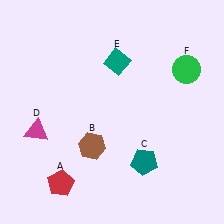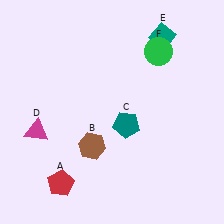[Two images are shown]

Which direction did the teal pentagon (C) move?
The teal pentagon (C) moved up.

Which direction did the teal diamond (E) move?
The teal diamond (E) moved right.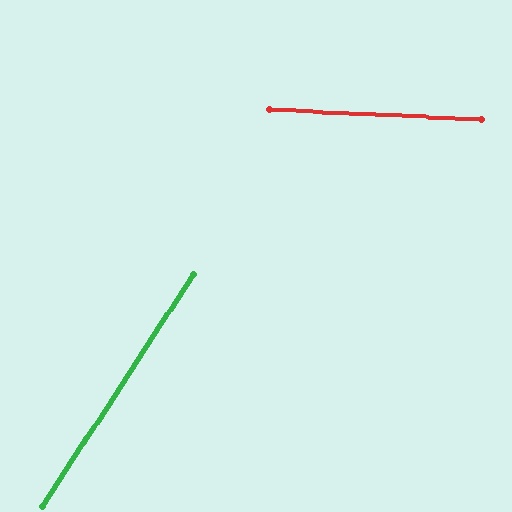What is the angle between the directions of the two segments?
Approximately 60 degrees.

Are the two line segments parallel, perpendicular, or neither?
Neither parallel nor perpendicular — they differ by about 60°.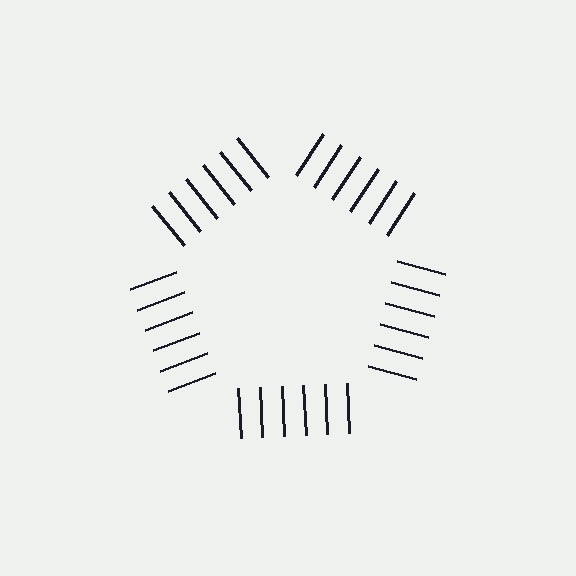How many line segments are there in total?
30 — 6 along each of the 5 edges.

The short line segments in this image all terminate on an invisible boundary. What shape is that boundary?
An illusory pentagon — the line segments terminate on its edges but no continuous stroke is drawn.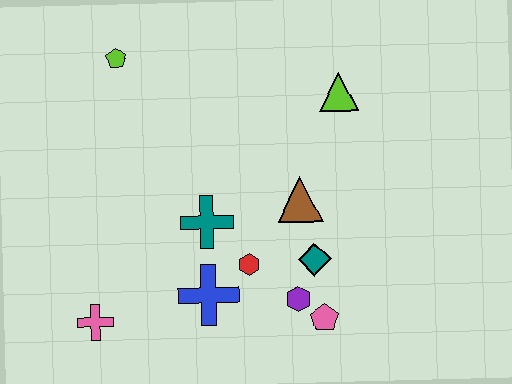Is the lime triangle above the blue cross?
Yes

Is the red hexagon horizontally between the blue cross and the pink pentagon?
Yes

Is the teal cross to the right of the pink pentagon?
No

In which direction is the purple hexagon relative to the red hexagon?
The purple hexagon is to the right of the red hexagon.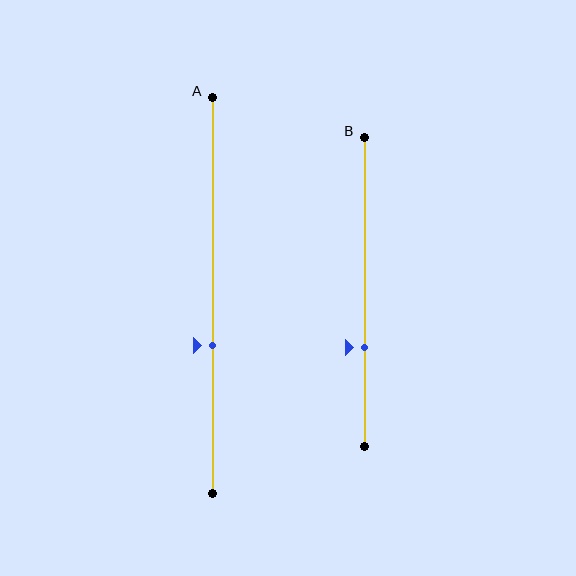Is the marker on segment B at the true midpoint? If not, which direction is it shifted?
No, the marker on segment B is shifted downward by about 18% of the segment length.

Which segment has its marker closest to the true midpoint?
Segment A has its marker closest to the true midpoint.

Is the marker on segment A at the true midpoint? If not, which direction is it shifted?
No, the marker on segment A is shifted downward by about 13% of the segment length.